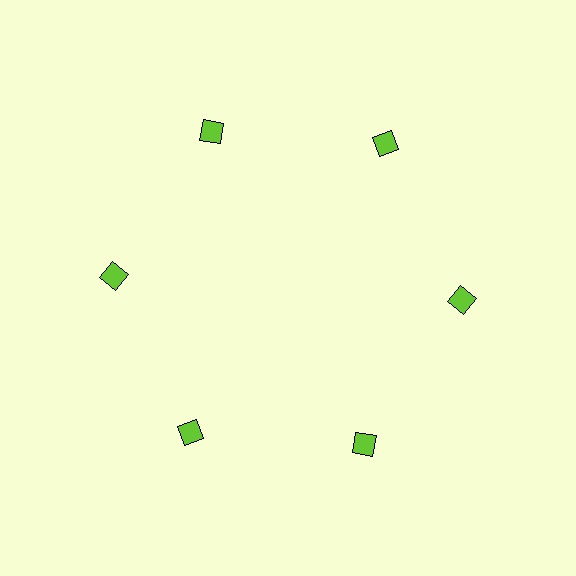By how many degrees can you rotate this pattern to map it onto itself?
The pattern maps onto itself every 60 degrees of rotation.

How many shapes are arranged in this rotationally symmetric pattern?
There are 6 shapes, arranged in 6 groups of 1.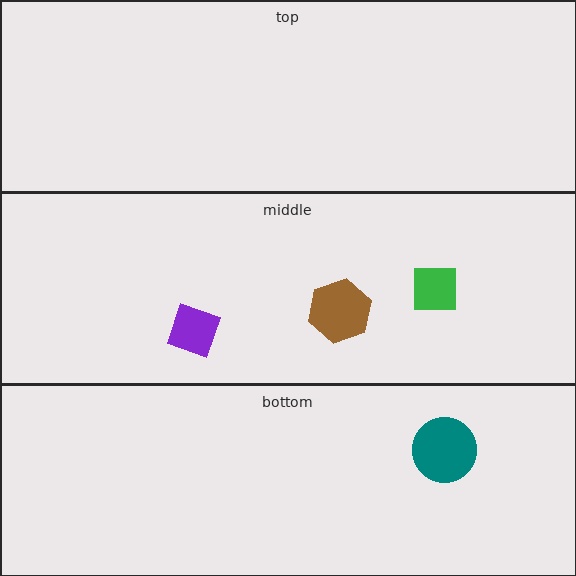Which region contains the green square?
The middle region.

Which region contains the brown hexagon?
The middle region.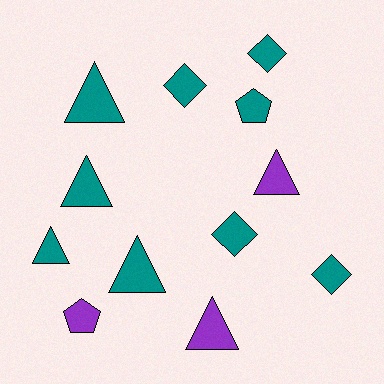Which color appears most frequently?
Teal, with 9 objects.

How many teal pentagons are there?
There is 1 teal pentagon.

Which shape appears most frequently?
Triangle, with 6 objects.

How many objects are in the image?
There are 12 objects.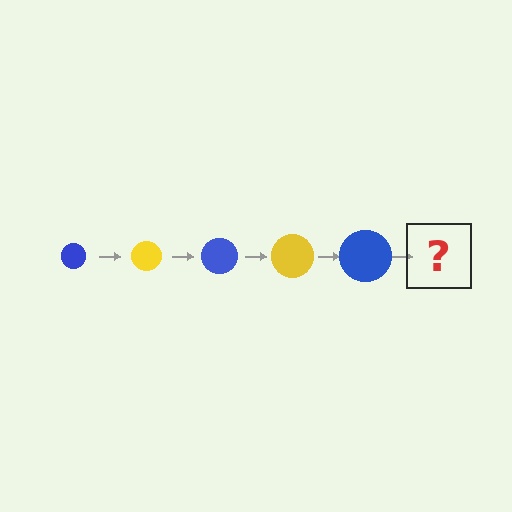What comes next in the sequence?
The next element should be a yellow circle, larger than the previous one.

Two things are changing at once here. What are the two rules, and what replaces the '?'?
The two rules are that the circle grows larger each step and the color cycles through blue and yellow. The '?' should be a yellow circle, larger than the previous one.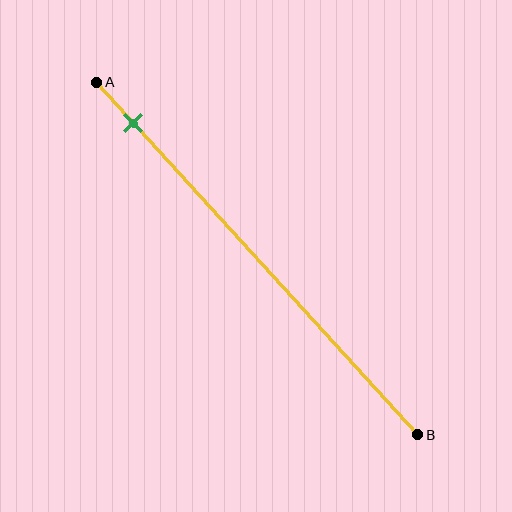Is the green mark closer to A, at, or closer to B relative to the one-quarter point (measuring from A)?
The green mark is closer to point A than the one-quarter point of segment AB.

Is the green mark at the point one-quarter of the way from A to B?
No, the mark is at about 10% from A, not at the 25% one-quarter point.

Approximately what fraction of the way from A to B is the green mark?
The green mark is approximately 10% of the way from A to B.